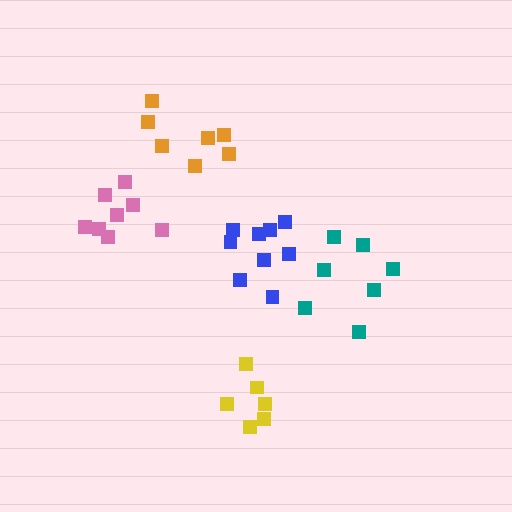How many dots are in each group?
Group 1: 7 dots, Group 2: 7 dots, Group 3: 6 dots, Group 4: 9 dots, Group 5: 8 dots (37 total).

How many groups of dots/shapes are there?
There are 5 groups.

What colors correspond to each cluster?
The clusters are colored: orange, teal, yellow, blue, pink.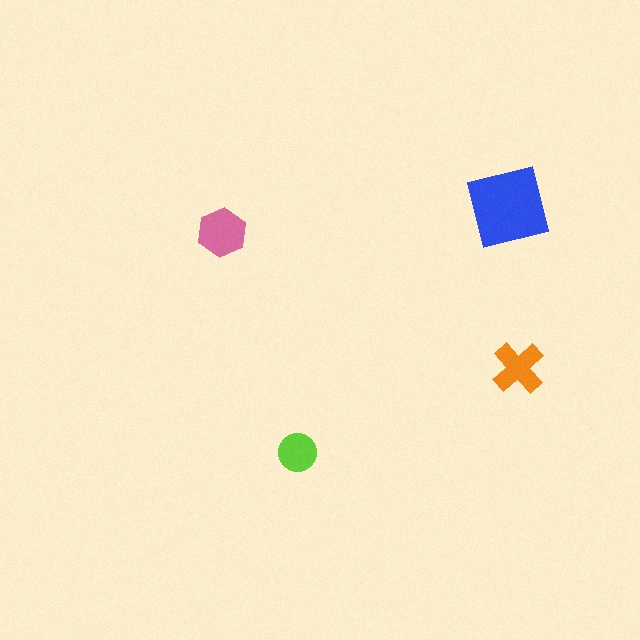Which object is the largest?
The blue square.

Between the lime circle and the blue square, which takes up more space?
The blue square.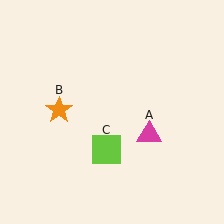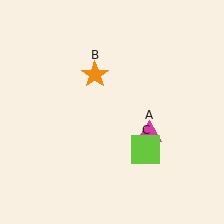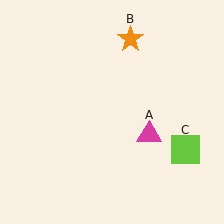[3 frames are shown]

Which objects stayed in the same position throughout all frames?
Magenta triangle (object A) remained stationary.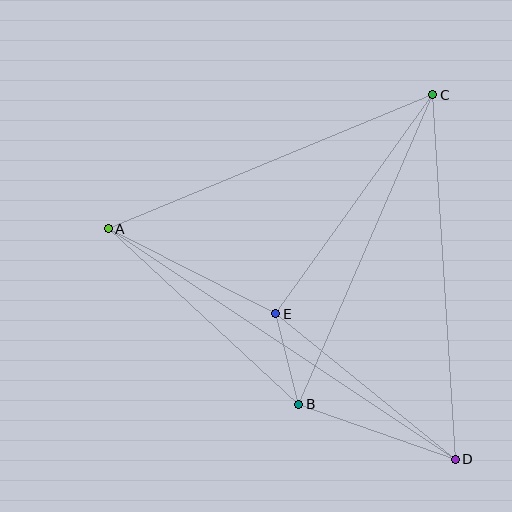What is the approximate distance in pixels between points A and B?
The distance between A and B is approximately 259 pixels.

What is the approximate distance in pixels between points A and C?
The distance between A and C is approximately 351 pixels.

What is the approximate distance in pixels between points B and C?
The distance between B and C is approximately 337 pixels.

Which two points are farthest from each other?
Points A and D are farthest from each other.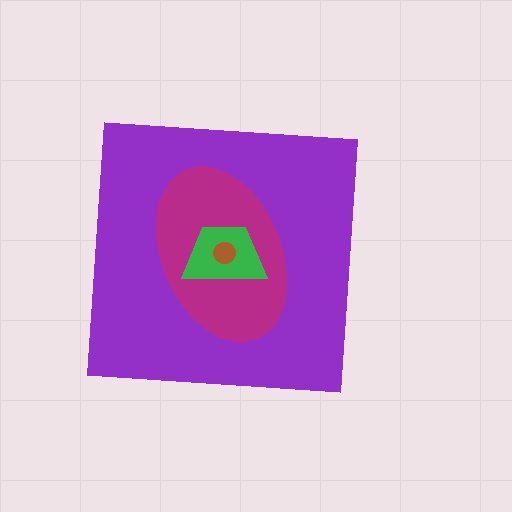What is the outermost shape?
The purple square.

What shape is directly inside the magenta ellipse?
The green trapezoid.